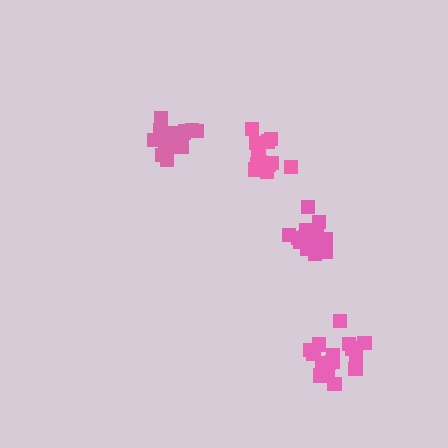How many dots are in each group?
Group 1: 17 dots, Group 2: 18 dots, Group 3: 19 dots, Group 4: 15 dots (69 total).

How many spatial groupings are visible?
There are 4 spatial groupings.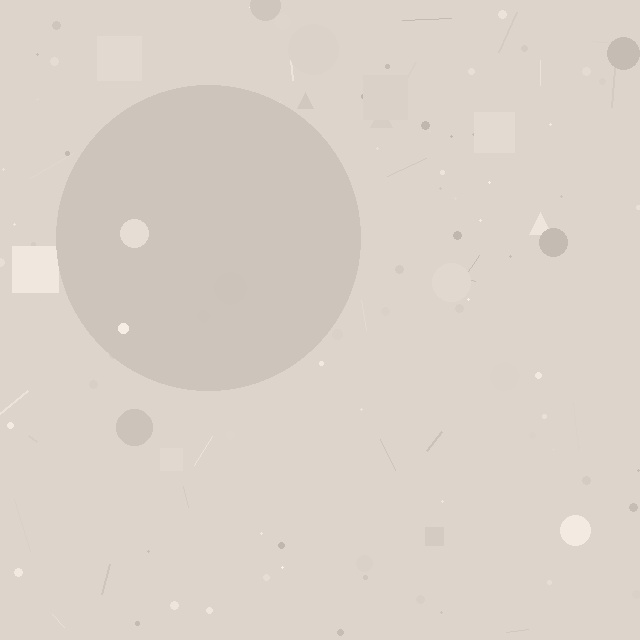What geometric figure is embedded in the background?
A circle is embedded in the background.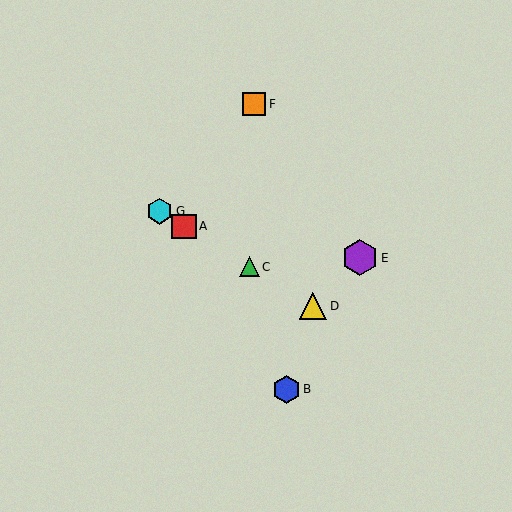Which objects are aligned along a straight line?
Objects A, C, D, G are aligned along a straight line.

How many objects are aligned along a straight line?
4 objects (A, C, D, G) are aligned along a straight line.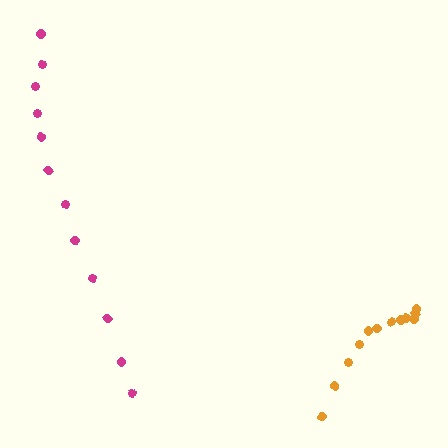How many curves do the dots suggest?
There are 2 distinct paths.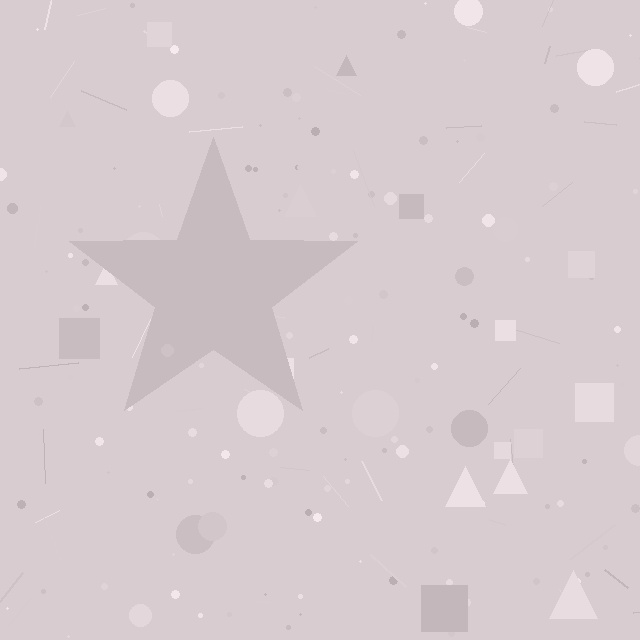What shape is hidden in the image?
A star is hidden in the image.